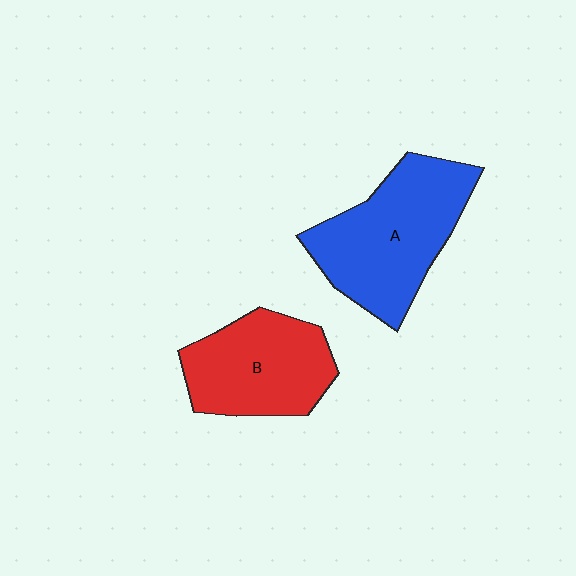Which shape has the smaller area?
Shape B (red).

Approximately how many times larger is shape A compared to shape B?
Approximately 1.2 times.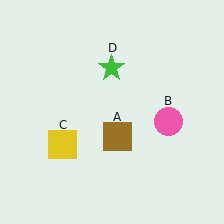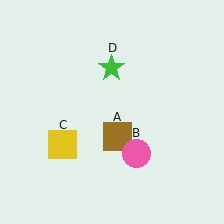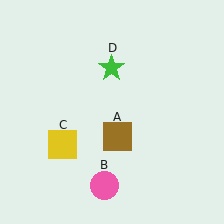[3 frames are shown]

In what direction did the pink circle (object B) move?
The pink circle (object B) moved down and to the left.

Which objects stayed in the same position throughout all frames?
Brown square (object A) and yellow square (object C) and green star (object D) remained stationary.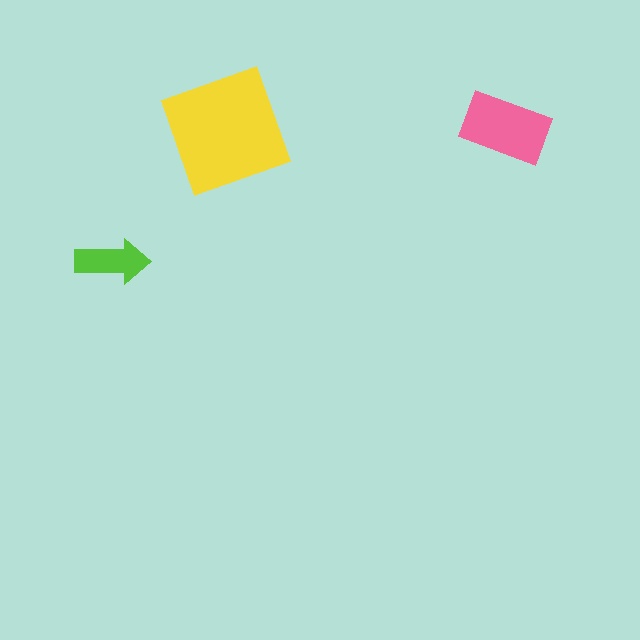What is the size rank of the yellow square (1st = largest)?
1st.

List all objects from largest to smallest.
The yellow square, the pink rectangle, the lime arrow.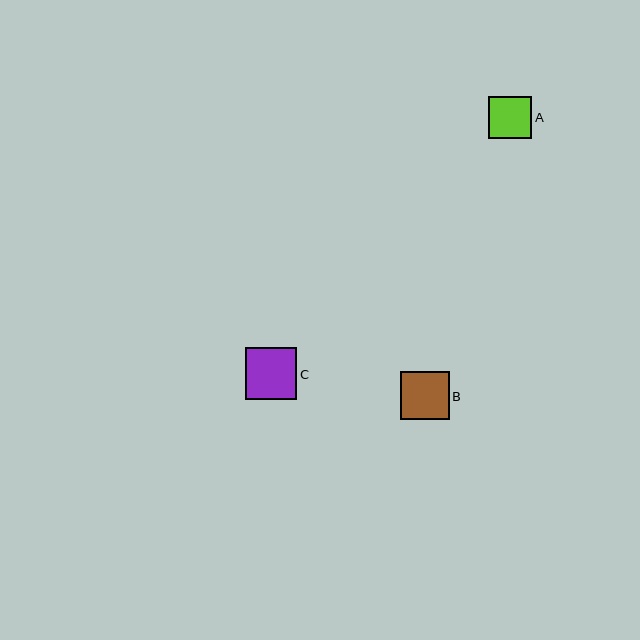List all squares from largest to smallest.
From largest to smallest: C, B, A.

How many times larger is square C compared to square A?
Square C is approximately 1.2 times the size of square A.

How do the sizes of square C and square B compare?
Square C and square B are approximately the same size.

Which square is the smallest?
Square A is the smallest with a size of approximately 43 pixels.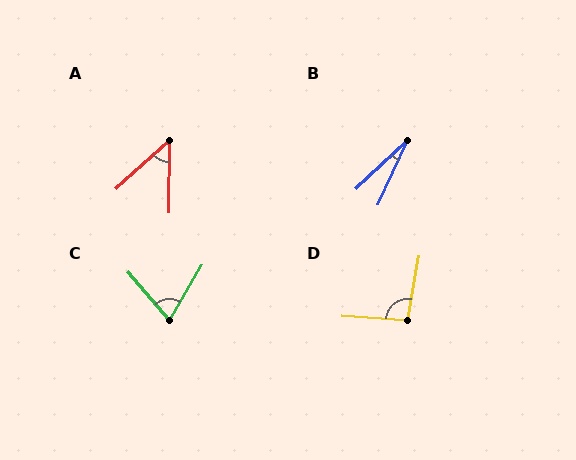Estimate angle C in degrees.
Approximately 71 degrees.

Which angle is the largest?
D, at approximately 97 degrees.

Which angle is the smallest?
B, at approximately 23 degrees.